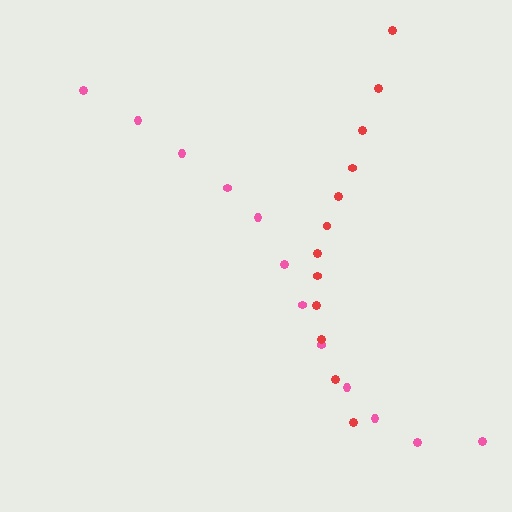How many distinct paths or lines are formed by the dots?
There are 2 distinct paths.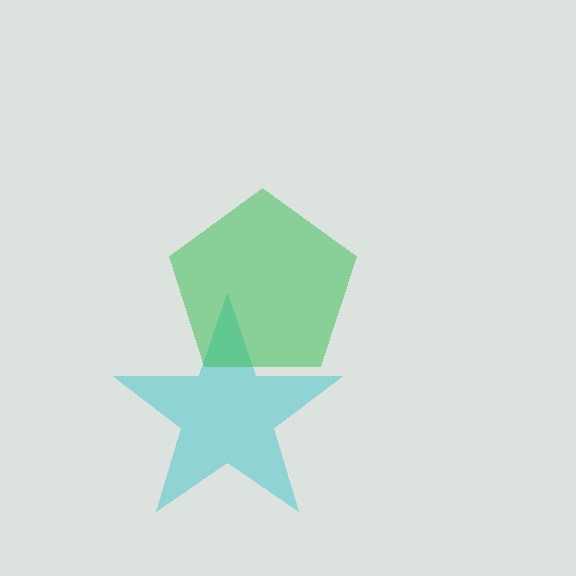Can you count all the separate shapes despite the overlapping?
Yes, there are 2 separate shapes.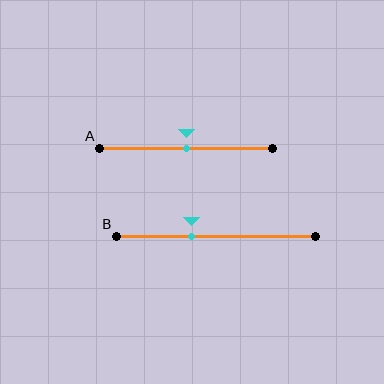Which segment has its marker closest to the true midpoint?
Segment A has its marker closest to the true midpoint.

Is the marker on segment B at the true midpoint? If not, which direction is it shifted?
No, the marker on segment B is shifted to the left by about 12% of the segment length.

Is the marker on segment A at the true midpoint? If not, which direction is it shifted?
Yes, the marker on segment A is at the true midpoint.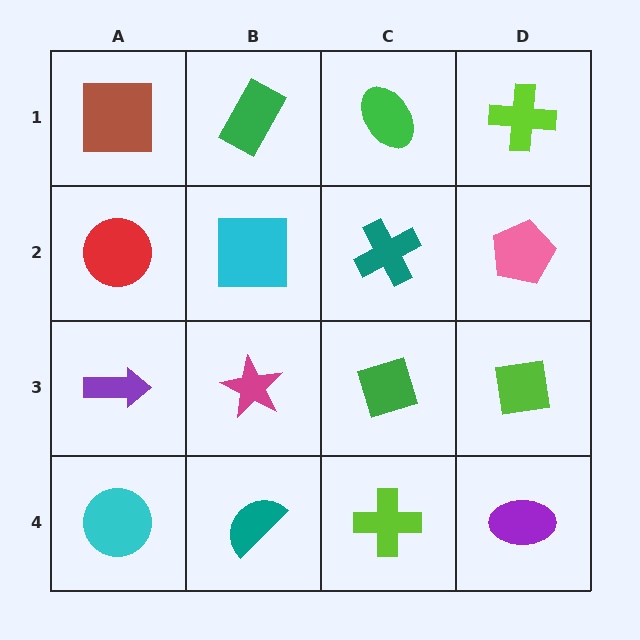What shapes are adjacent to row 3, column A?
A red circle (row 2, column A), a cyan circle (row 4, column A), a magenta star (row 3, column B).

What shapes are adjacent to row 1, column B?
A cyan square (row 2, column B), a brown square (row 1, column A), a green ellipse (row 1, column C).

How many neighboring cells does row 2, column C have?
4.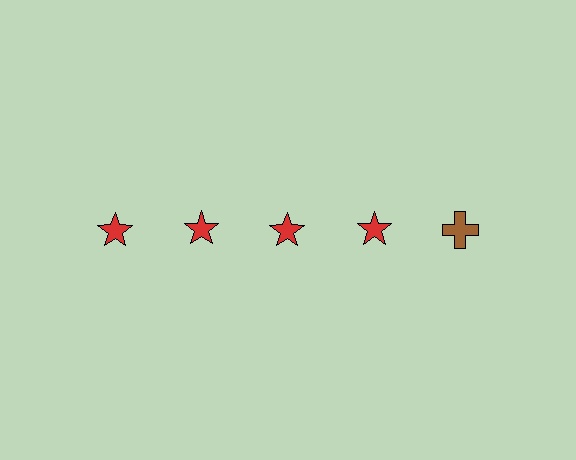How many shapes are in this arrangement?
There are 5 shapes arranged in a grid pattern.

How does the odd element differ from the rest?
It differs in both color (brown instead of red) and shape (cross instead of star).